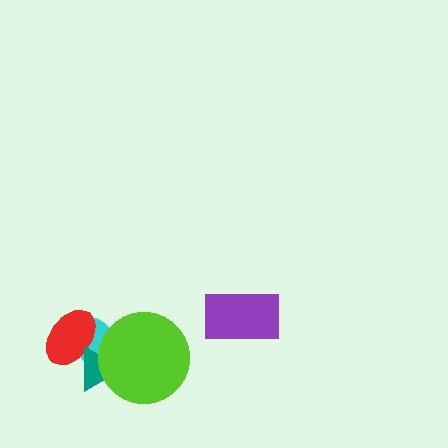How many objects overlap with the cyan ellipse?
3 objects overlap with the cyan ellipse.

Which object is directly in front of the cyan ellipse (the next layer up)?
The red ellipse is directly in front of the cyan ellipse.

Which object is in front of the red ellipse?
The teal triangle is in front of the red ellipse.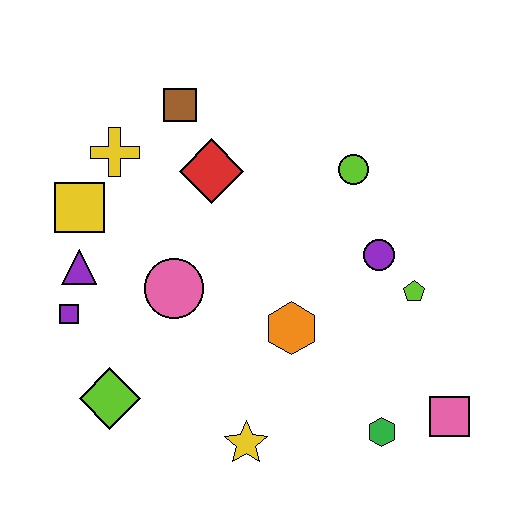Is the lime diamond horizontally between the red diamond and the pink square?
No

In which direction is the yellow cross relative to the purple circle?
The yellow cross is to the left of the purple circle.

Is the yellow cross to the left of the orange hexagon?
Yes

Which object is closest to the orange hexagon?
The purple circle is closest to the orange hexagon.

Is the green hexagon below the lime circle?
Yes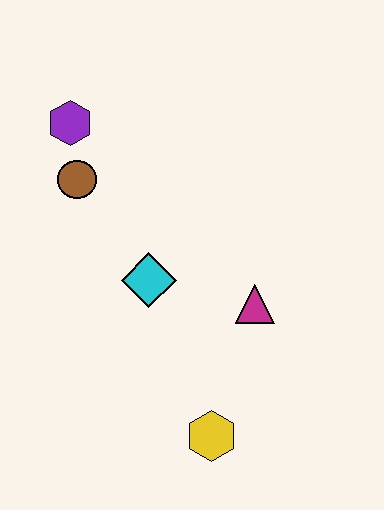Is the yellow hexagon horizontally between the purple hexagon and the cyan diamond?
No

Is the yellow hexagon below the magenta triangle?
Yes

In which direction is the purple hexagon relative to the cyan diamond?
The purple hexagon is above the cyan diamond.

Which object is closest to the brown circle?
The purple hexagon is closest to the brown circle.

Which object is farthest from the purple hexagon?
The yellow hexagon is farthest from the purple hexagon.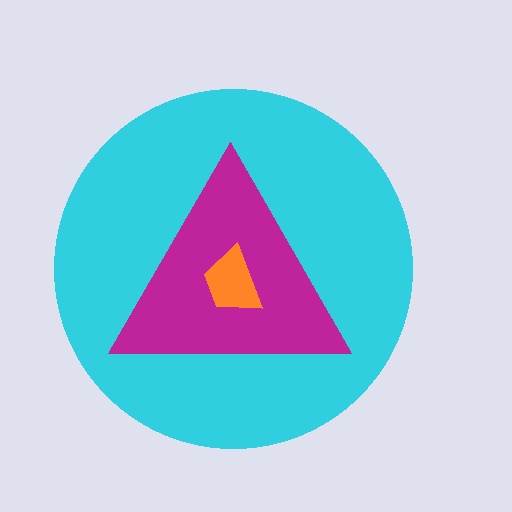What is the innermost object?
The orange trapezoid.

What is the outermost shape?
The cyan circle.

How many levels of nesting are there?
3.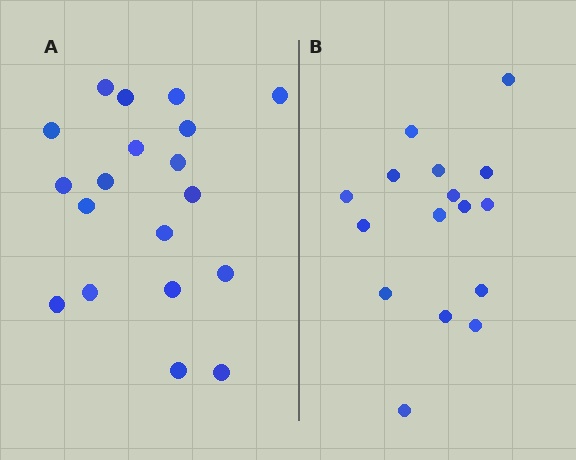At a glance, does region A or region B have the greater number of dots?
Region A (the left region) has more dots.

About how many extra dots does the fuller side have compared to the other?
Region A has just a few more — roughly 2 or 3 more dots than region B.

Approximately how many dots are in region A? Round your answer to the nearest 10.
About 20 dots. (The exact count is 19, which rounds to 20.)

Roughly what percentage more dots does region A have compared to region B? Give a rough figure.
About 20% more.